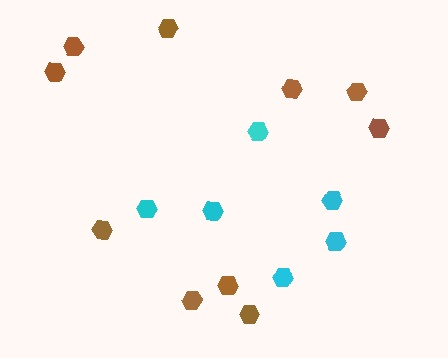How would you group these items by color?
There are 2 groups: one group of brown hexagons (10) and one group of cyan hexagons (6).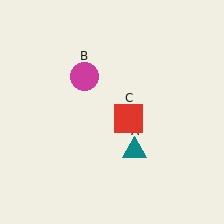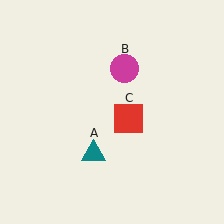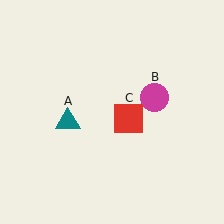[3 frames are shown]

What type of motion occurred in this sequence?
The teal triangle (object A), magenta circle (object B) rotated clockwise around the center of the scene.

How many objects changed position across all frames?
2 objects changed position: teal triangle (object A), magenta circle (object B).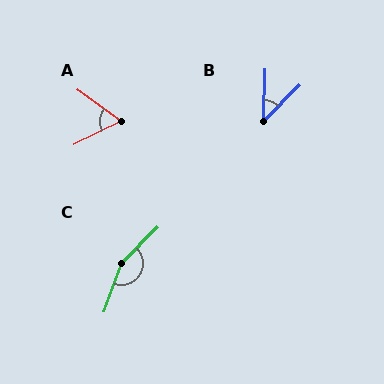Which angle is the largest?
C, at approximately 155 degrees.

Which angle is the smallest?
B, at approximately 43 degrees.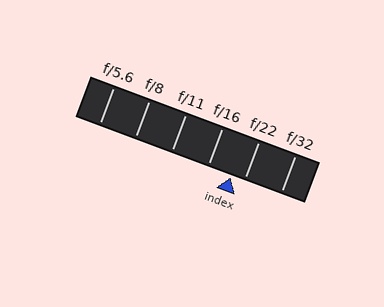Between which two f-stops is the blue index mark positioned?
The index mark is between f/16 and f/22.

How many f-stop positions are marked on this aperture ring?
There are 6 f-stop positions marked.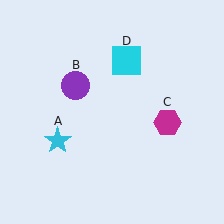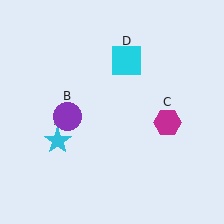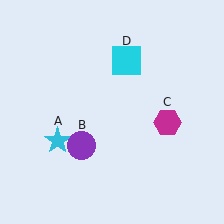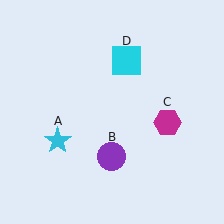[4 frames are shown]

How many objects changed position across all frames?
1 object changed position: purple circle (object B).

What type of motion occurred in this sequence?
The purple circle (object B) rotated counterclockwise around the center of the scene.